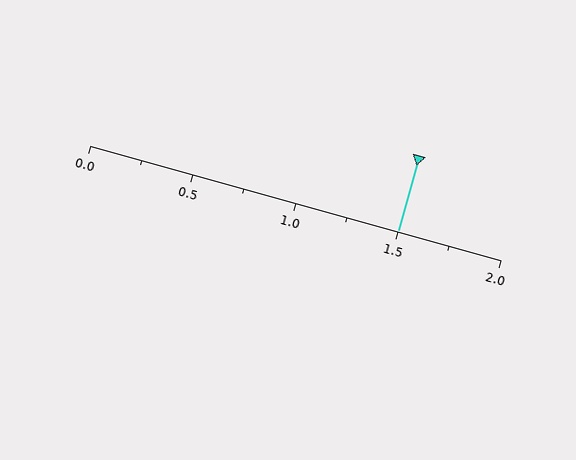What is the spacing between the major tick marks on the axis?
The major ticks are spaced 0.5 apart.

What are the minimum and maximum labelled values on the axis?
The axis runs from 0.0 to 2.0.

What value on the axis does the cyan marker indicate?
The marker indicates approximately 1.5.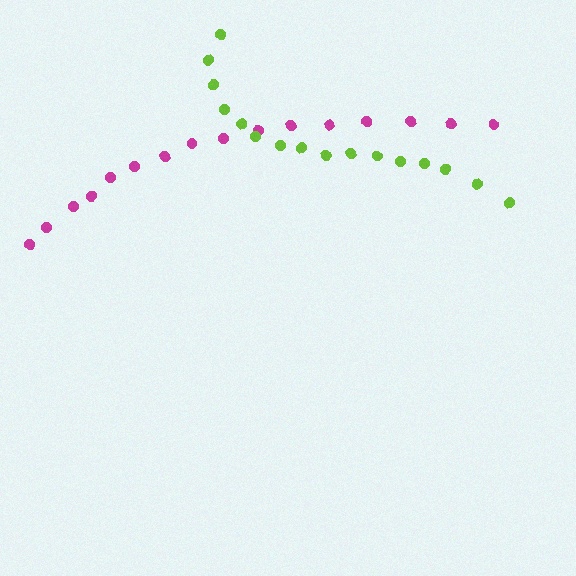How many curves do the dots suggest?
There are 2 distinct paths.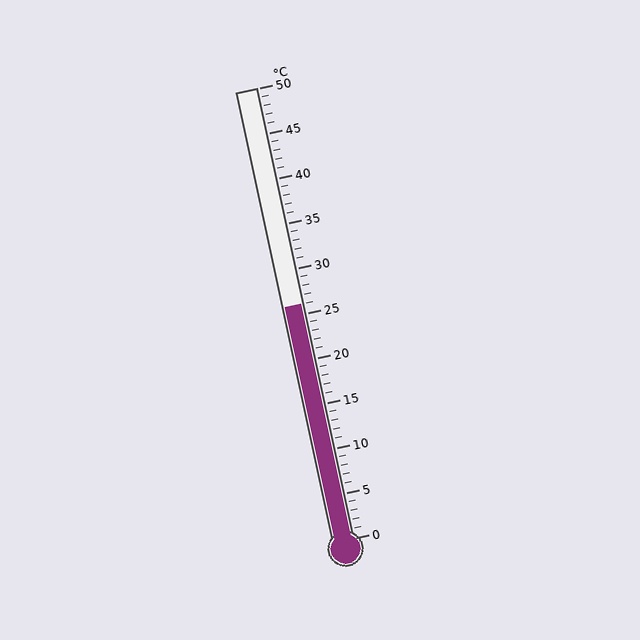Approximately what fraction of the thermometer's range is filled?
The thermometer is filled to approximately 50% of its range.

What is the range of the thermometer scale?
The thermometer scale ranges from 0°C to 50°C.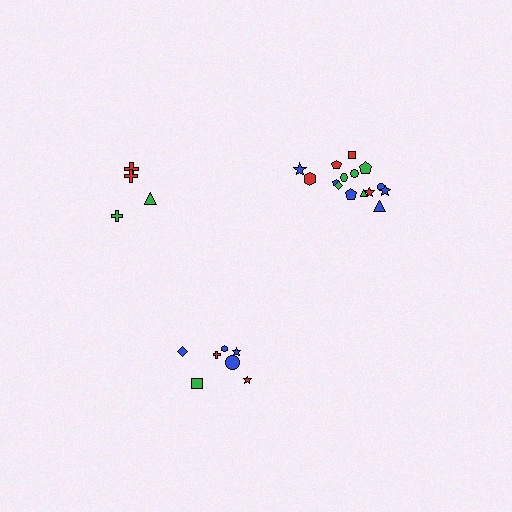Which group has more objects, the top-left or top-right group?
The top-right group.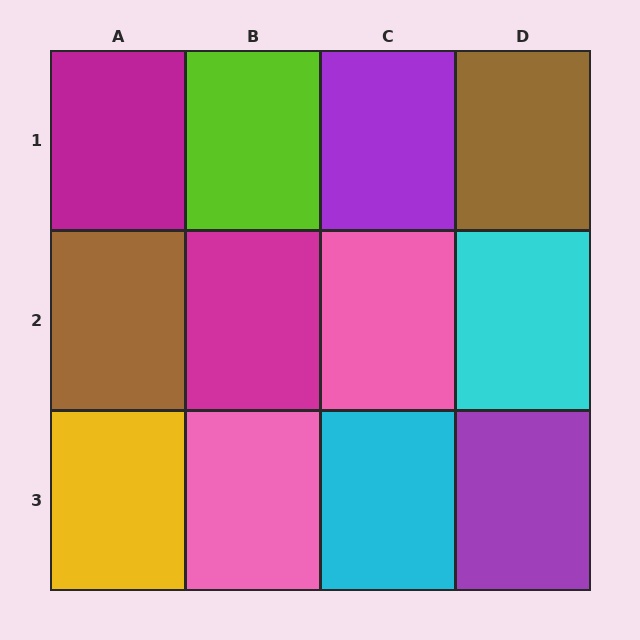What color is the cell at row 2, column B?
Magenta.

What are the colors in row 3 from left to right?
Yellow, pink, cyan, purple.